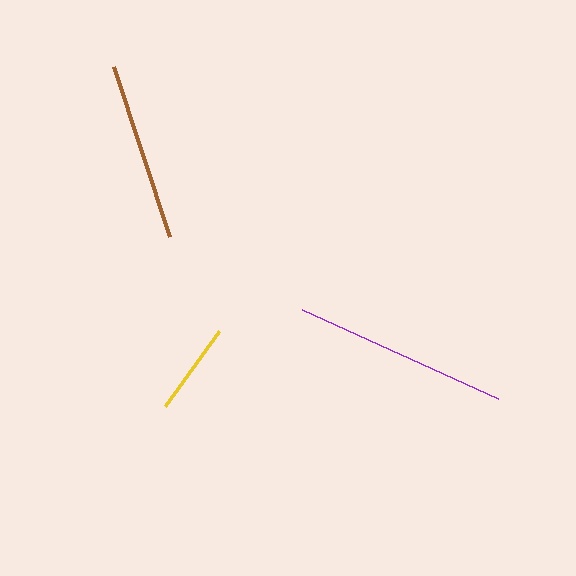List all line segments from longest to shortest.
From longest to shortest: purple, brown, yellow.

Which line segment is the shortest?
The yellow line is the shortest at approximately 93 pixels.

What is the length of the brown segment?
The brown segment is approximately 179 pixels long.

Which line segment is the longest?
The purple line is the longest at approximately 216 pixels.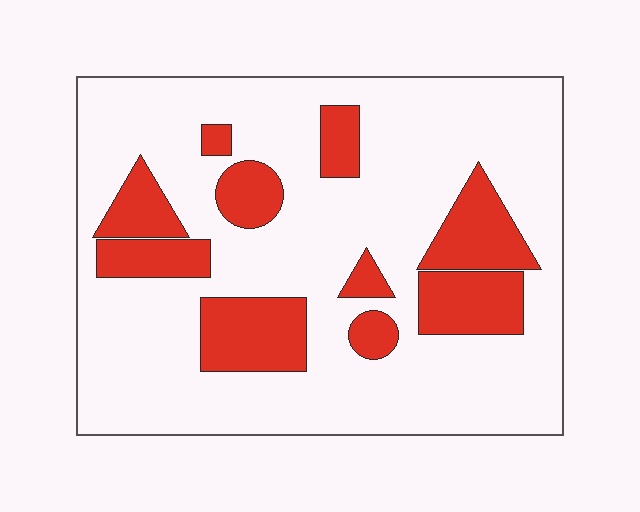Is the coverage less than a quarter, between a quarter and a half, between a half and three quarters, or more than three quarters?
Less than a quarter.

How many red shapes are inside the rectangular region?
10.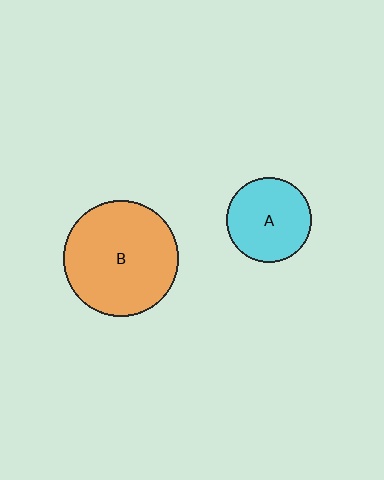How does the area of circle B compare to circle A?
Approximately 1.9 times.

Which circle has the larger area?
Circle B (orange).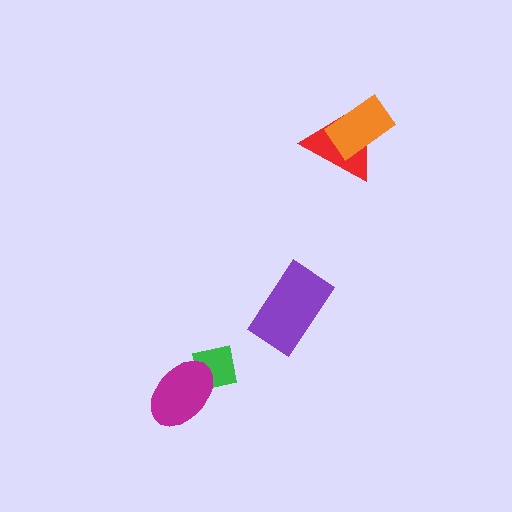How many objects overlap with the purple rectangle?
0 objects overlap with the purple rectangle.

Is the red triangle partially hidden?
Yes, it is partially covered by another shape.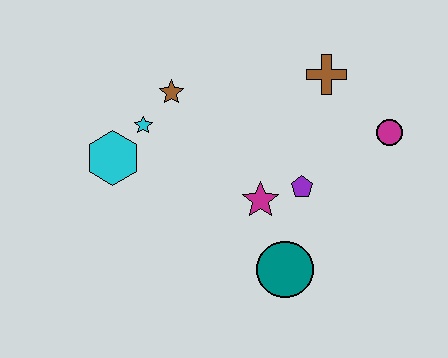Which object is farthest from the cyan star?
The magenta circle is farthest from the cyan star.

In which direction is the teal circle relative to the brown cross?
The teal circle is below the brown cross.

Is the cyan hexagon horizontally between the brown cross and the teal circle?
No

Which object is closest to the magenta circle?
The brown cross is closest to the magenta circle.